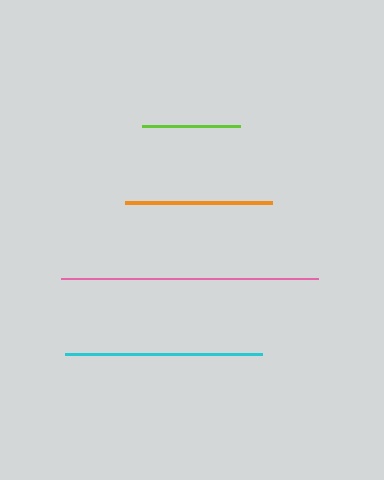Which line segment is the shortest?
The lime line is the shortest at approximately 97 pixels.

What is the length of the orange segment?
The orange segment is approximately 147 pixels long.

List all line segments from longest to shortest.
From longest to shortest: pink, cyan, orange, lime.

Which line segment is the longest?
The pink line is the longest at approximately 257 pixels.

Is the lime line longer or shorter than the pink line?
The pink line is longer than the lime line.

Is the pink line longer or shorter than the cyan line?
The pink line is longer than the cyan line.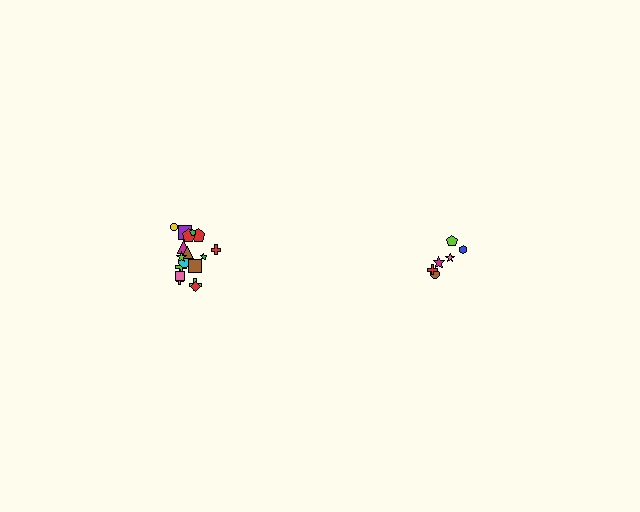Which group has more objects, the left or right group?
The left group.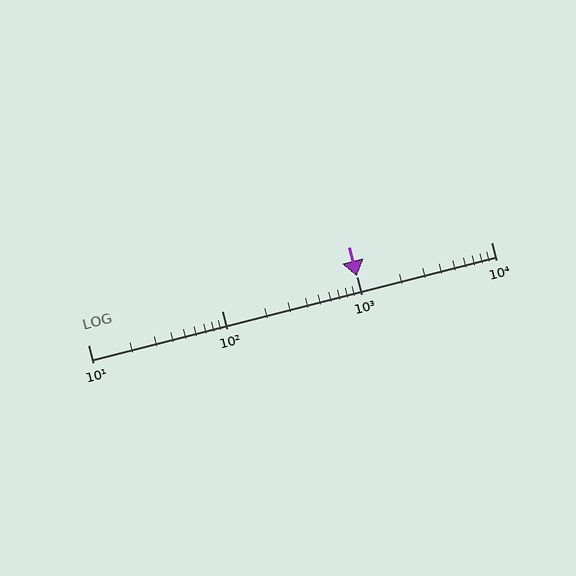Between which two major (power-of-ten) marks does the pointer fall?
The pointer is between 1000 and 10000.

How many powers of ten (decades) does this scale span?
The scale spans 3 decades, from 10 to 10000.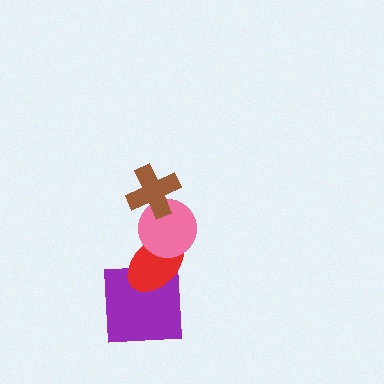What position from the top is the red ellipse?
The red ellipse is 3rd from the top.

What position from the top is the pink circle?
The pink circle is 2nd from the top.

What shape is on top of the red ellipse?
The pink circle is on top of the red ellipse.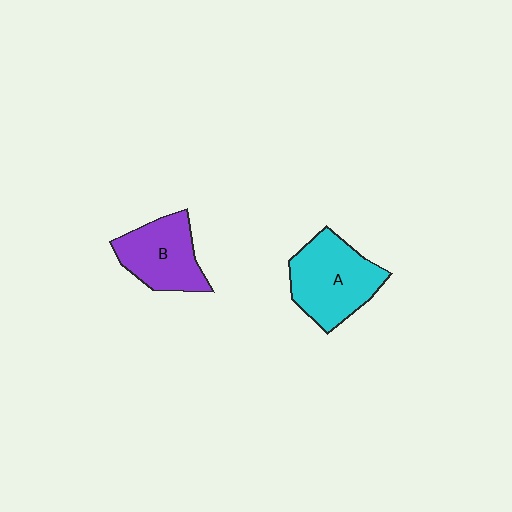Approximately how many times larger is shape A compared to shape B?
Approximately 1.2 times.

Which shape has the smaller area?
Shape B (purple).